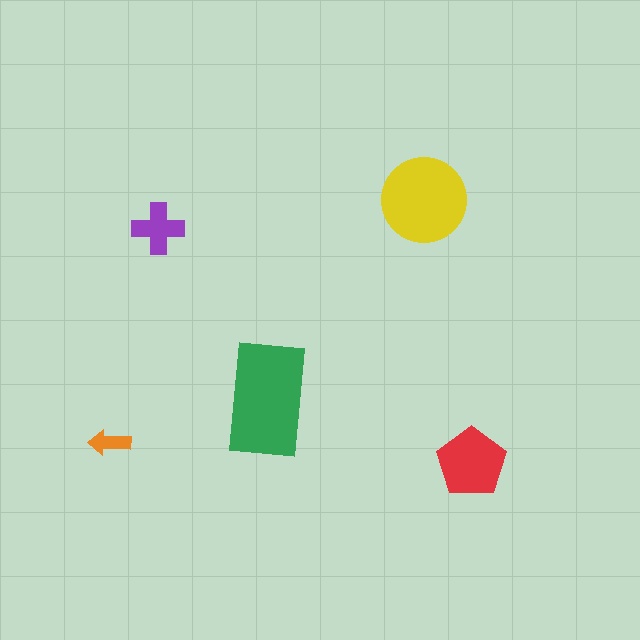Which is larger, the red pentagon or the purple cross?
The red pentagon.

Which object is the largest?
The green rectangle.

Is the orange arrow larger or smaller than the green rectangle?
Smaller.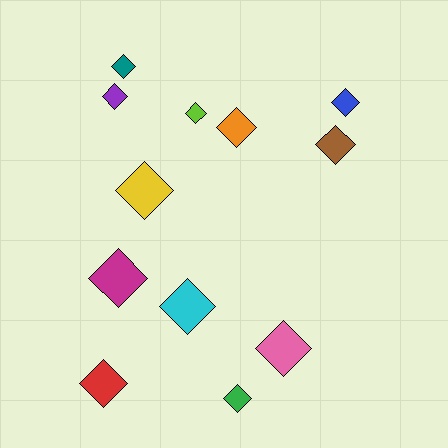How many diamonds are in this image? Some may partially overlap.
There are 12 diamonds.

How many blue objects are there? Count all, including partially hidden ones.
There is 1 blue object.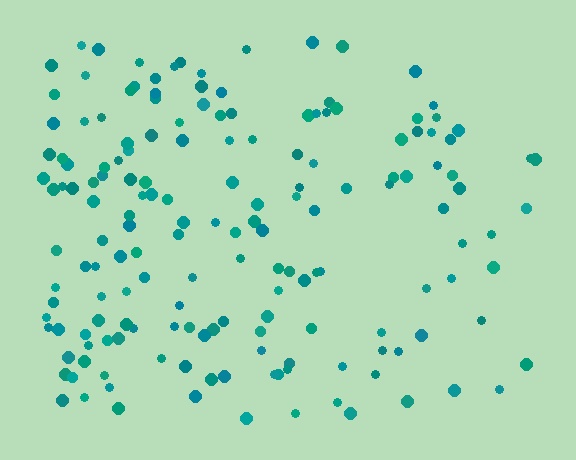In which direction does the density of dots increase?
From right to left, with the left side densest.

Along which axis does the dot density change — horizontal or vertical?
Horizontal.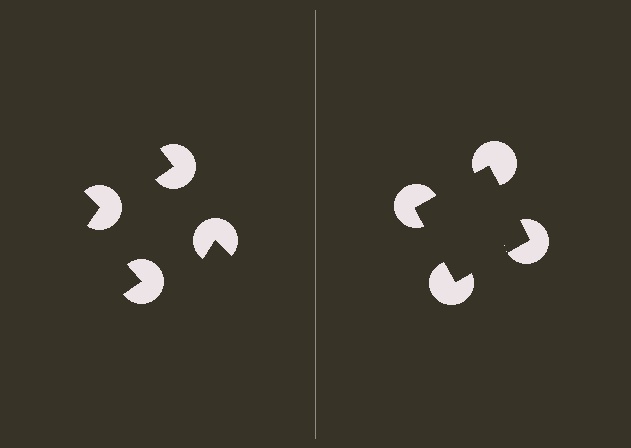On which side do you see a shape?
An illusory square appears on the right side. On the left side the wedge cuts are rotated, so no coherent shape forms.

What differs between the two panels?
The pac-man discs are positioned identically on both sides; only the wedge orientations differ. On the right they align to a square; on the left they are misaligned.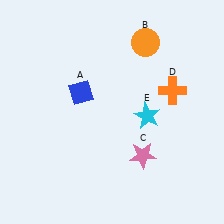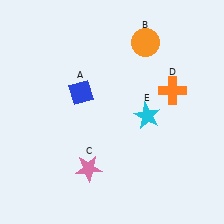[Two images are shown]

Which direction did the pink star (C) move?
The pink star (C) moved left.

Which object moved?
The pink star (C) moved left.